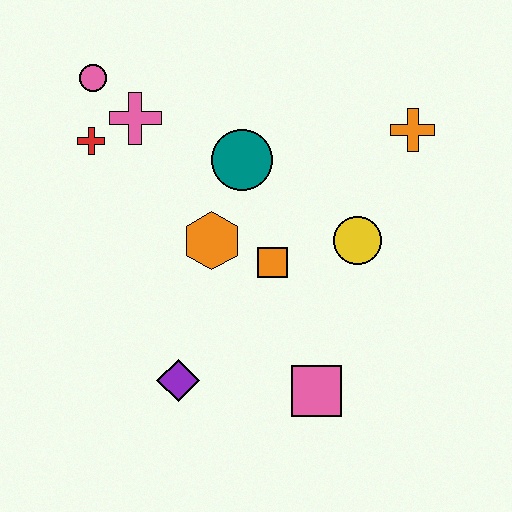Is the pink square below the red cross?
Yes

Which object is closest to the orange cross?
The yellow circle is closest to the orange cross.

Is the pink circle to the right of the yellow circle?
No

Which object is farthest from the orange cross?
The purple diamond is farthest from the orange cross.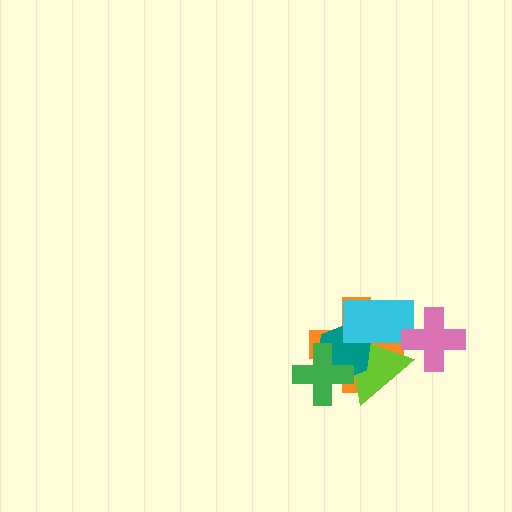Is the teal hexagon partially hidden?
Yes, it is partially covered by another shape.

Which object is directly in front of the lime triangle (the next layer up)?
The teal hexagon is directly in front of the lime triangle.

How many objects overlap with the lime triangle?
5 objects overlap with the lime triangle.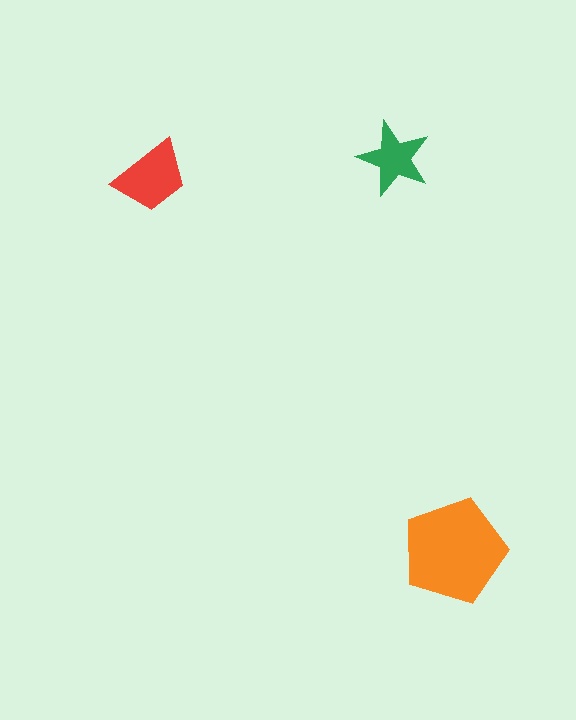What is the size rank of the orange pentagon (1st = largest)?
1st.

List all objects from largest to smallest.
The orange pentagon, the red trapezoid, the green star.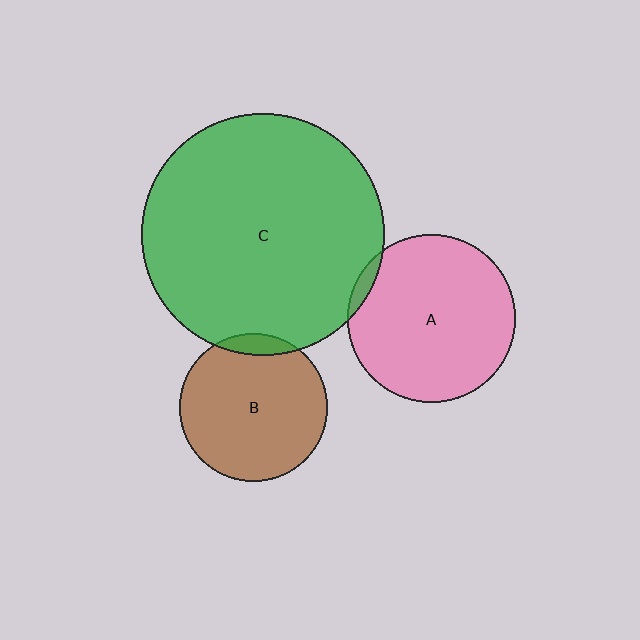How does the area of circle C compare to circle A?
Approximately 2.1 times.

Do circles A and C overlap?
Yes.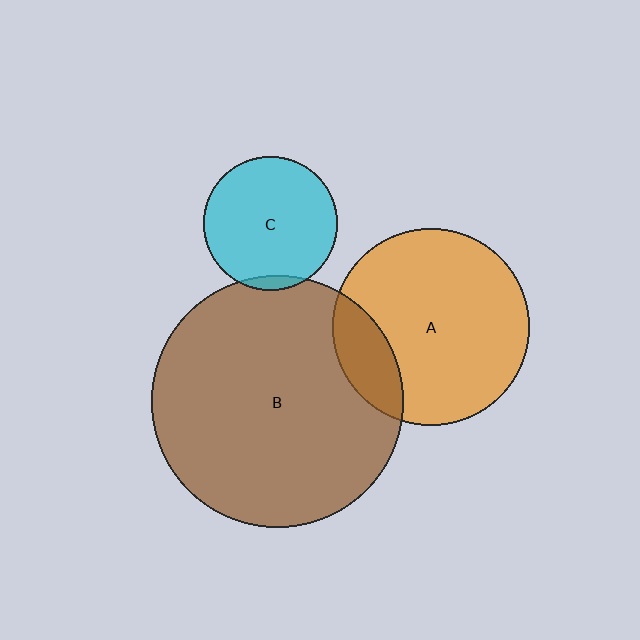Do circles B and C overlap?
Yes.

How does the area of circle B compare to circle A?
Approximately 1.6 times.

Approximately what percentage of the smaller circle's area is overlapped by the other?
Approximately 5%.